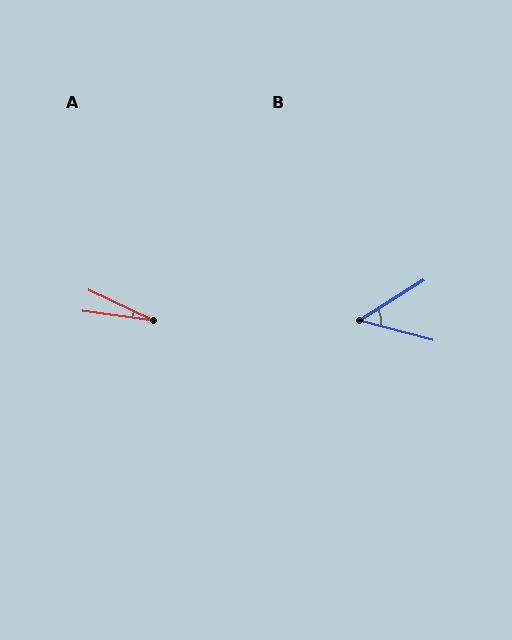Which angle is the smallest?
A, at approximately 18 degrees.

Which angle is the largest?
B, at approximately 46 degrees.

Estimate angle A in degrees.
Approximately 18 degrees.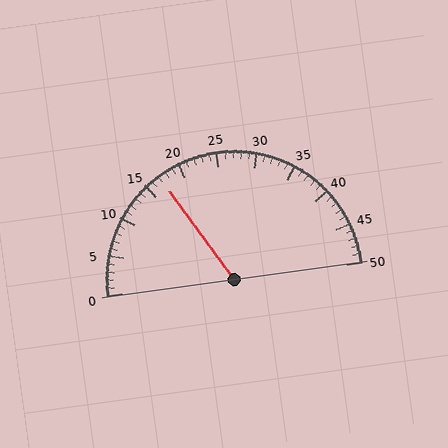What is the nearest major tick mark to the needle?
The nearest major tick mark is 15.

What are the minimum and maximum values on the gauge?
The gauge ranges from 0 to 50.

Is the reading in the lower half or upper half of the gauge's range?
The reading is in the lower half of the range (0 to 50).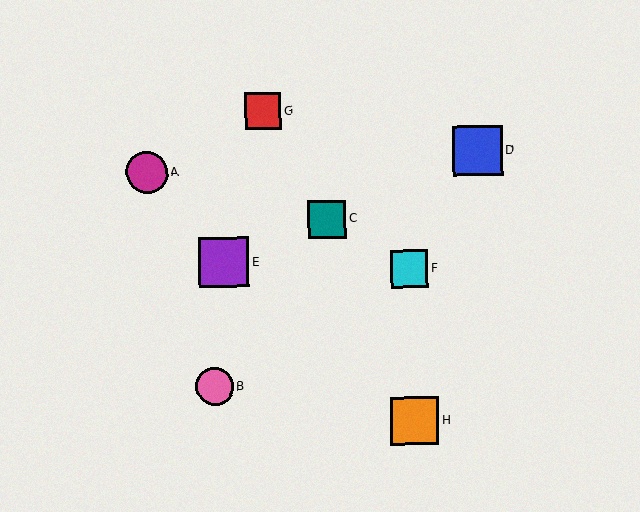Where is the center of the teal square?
The center of the teal square is at (327, 219).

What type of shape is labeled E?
Shape E is a purple square.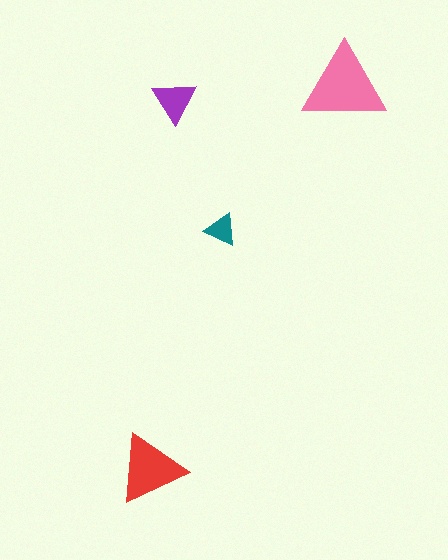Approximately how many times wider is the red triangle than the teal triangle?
About 2 times wider.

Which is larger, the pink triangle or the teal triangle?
The pink one.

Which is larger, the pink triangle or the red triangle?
The pink one.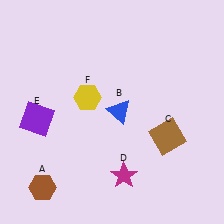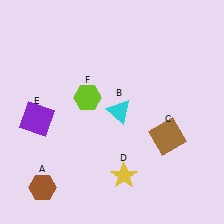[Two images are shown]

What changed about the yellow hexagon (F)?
In Image 1, F is yellow. In Image 2, it changed to lime.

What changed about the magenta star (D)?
In Image 1, D is magenta. In Image 2, it changed to yellow.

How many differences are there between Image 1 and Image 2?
There are 3 differences between the two images.